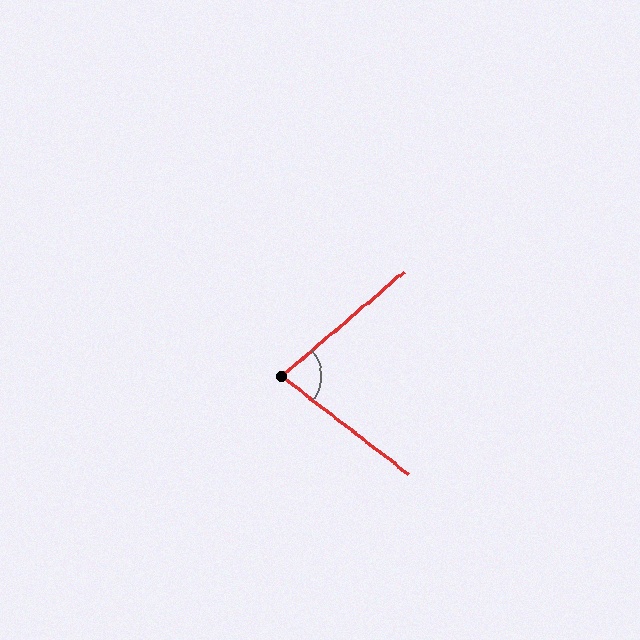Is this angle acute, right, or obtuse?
It is acute.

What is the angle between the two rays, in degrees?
Approximately 78 degrees.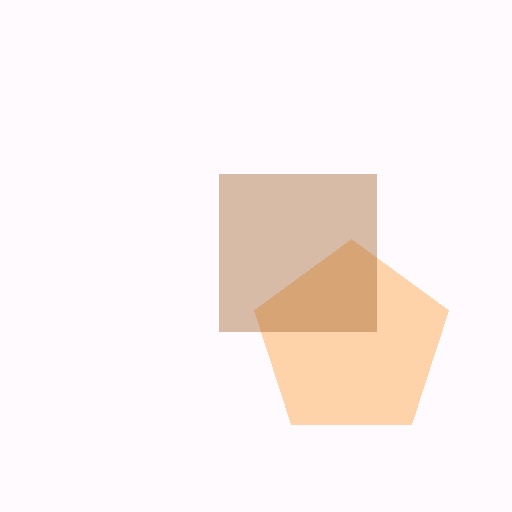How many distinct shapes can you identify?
There are 2 distinct shapes: an orange pentagon, a brown square.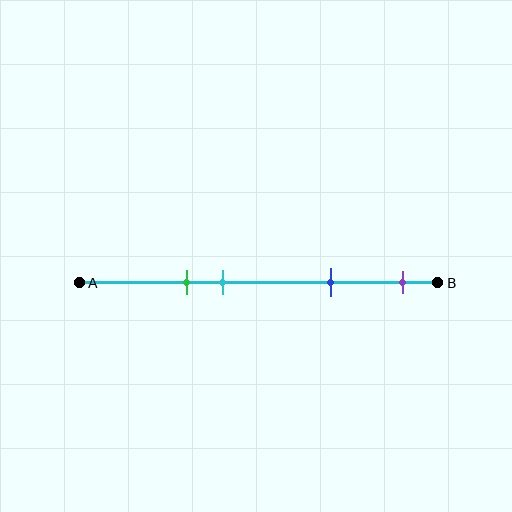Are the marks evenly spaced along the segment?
No, the marks are not evenly spaced.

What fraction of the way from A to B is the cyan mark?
The cyan mark is approximately 40% (0.4) of the way from A to B.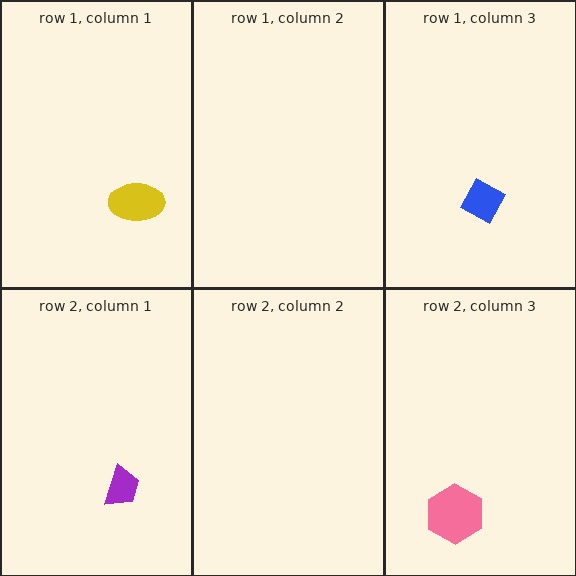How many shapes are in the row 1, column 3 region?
1.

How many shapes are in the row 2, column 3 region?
1.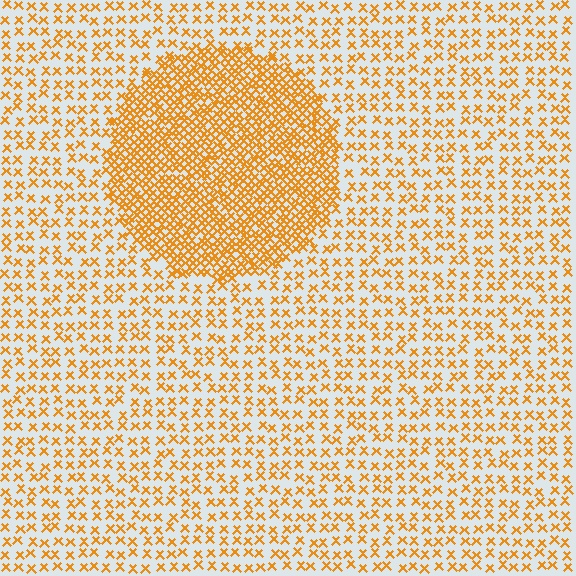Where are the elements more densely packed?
The elements are more densely packed inside the circle boundary.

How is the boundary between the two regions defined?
The boundary is defined by a change in element density (approximately 2.6x ratio). All elements are the same color, size, and shape.